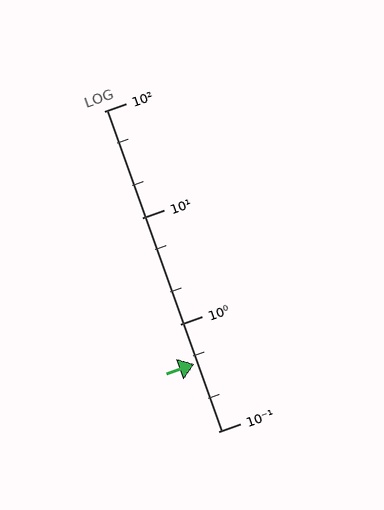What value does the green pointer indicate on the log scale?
The pointer indicates approximately 0.43.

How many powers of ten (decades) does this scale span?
The scale spans 3 decades, from 0.1 to 100.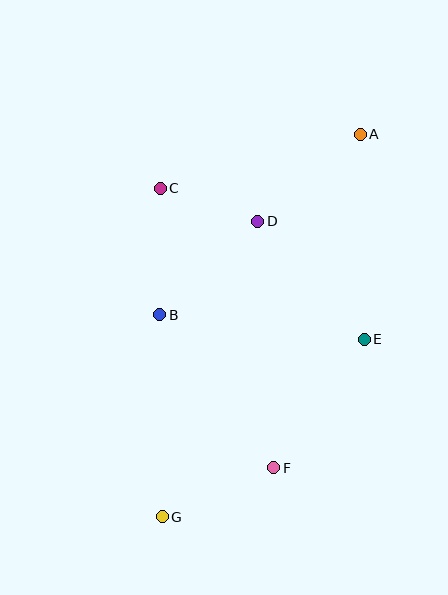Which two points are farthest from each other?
Points A and G are farthest from each other.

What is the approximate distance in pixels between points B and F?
The distance between B and F is approximately 191 pixels.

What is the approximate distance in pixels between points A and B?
The distance between A and B is approximately 270 pixels.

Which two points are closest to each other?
Points C and D are closest to each other.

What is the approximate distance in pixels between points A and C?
The distance between A and C is approximately 207 pixels.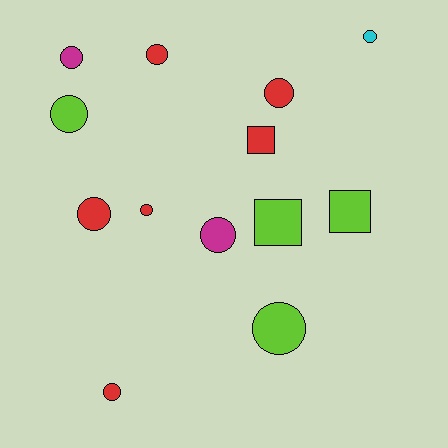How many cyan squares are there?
There are no cyan squares.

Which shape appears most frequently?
Circle, with 10 objects.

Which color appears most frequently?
Red, with 6 objects.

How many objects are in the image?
There are 13 objects.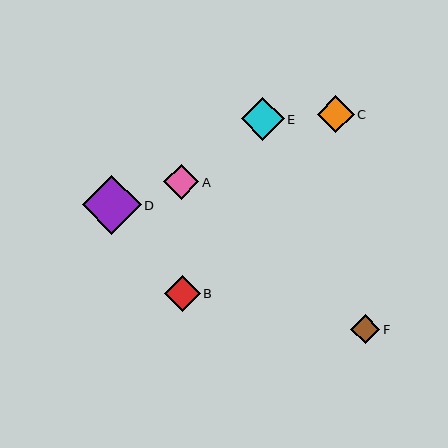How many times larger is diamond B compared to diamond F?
Diamond B is approximately 1.2 times the size of diamond F.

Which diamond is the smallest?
Diamond F is the smallest with a size of approximately 29 pixels.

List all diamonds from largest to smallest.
From largest to smallest: D, E, C, B, A, F.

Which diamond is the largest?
Diamond D is the largest with a size of approximately 59 pixels.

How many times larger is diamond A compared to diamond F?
Diamond A is approximately 1.2 times the size of diamond F.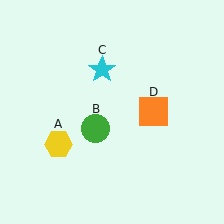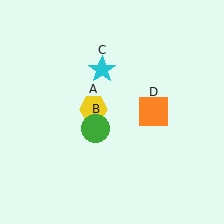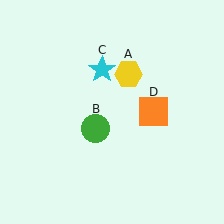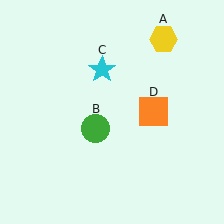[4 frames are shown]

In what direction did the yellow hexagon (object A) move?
The yellow hexagon (object A) moved up and to the right.